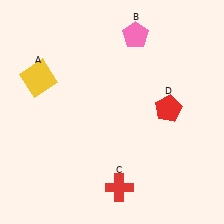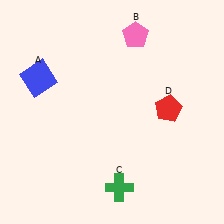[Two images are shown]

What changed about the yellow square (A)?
In Image 1, A is yellow. In Image 2, it changed to blue.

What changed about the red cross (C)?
In Image 1, C is red. In Image 2, it changed to green.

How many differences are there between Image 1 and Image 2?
There are 2 differences between the two images.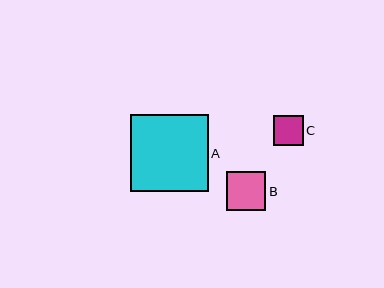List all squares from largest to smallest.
From largest to smallest: A, B, C.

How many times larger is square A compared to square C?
Square A is approximately 2.6 times the size of square C.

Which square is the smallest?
Square C is the smallest with a size of approximately 30 pixels.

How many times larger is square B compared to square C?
Square B is approximately 1.3 times the size of square C.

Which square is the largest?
Square A is the largest with a size of approximately 77 pixels.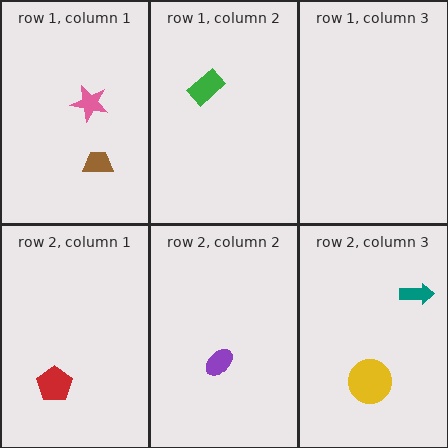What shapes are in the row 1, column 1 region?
The pink star, the brown trapezoid.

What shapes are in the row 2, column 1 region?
The red pentagon.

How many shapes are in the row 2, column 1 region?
1.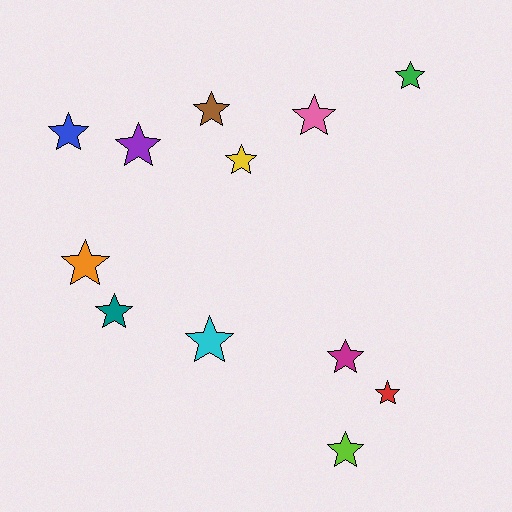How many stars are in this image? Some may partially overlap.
There are 12 stars.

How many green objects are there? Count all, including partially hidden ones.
There is 1 green object.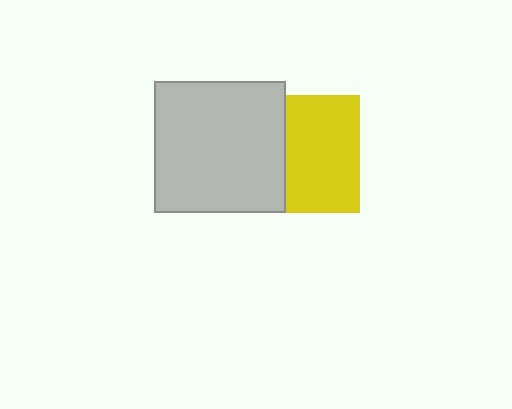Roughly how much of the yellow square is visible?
About half of it is visible (roughly 63%).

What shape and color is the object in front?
The object in front is a light gray square.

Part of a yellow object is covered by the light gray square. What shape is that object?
It is a square.